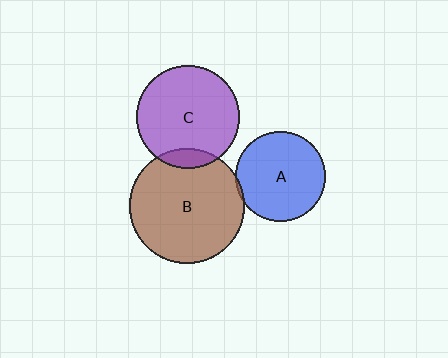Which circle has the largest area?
Circle B (brown).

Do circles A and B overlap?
Yes.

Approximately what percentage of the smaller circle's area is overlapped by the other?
Approximately 5%.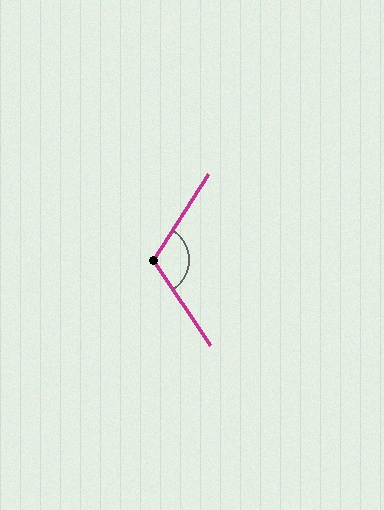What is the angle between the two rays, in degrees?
Approximately 114 degrees.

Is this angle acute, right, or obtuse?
It is obtuse.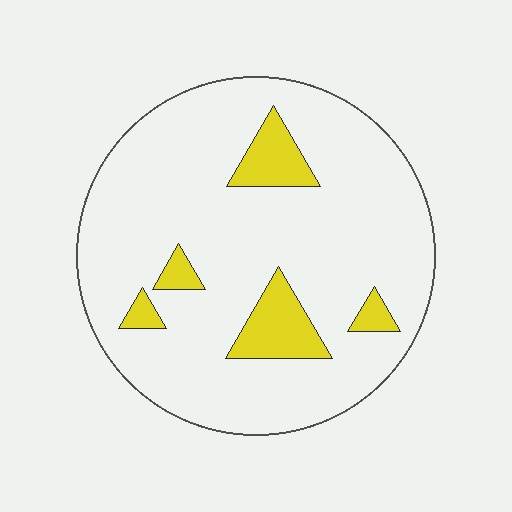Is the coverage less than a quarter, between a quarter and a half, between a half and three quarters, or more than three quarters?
Less than a quarter.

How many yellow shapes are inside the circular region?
5.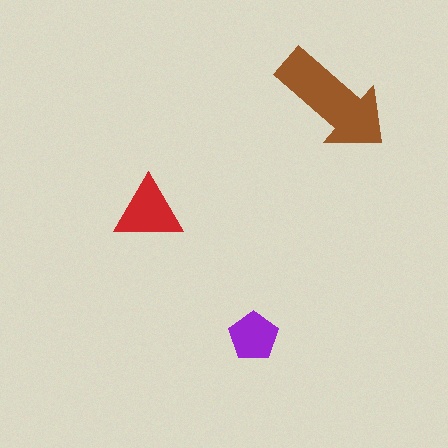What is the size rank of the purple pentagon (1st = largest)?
3rd.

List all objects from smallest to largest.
The purple pentagon, the red triangle, the brown arrow.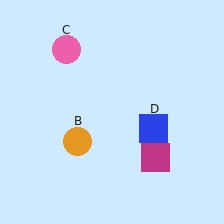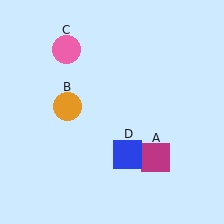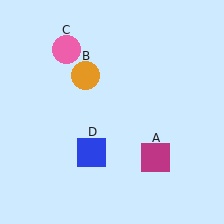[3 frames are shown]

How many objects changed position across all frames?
2 objects changed position: orange circle (object B), blue square (object D).